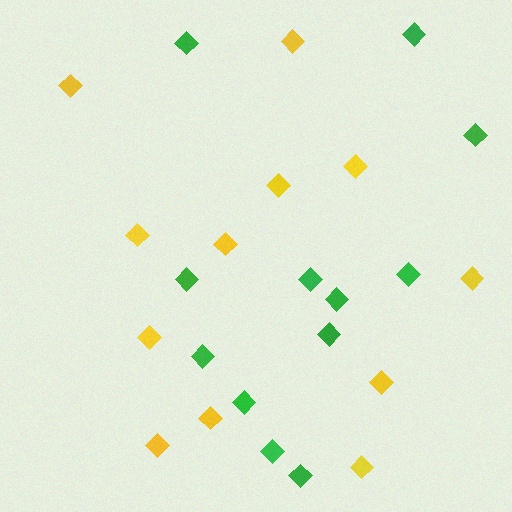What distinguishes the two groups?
There are 2 groups: one group of yellow diamonds (12) and one group of green diamonds (12).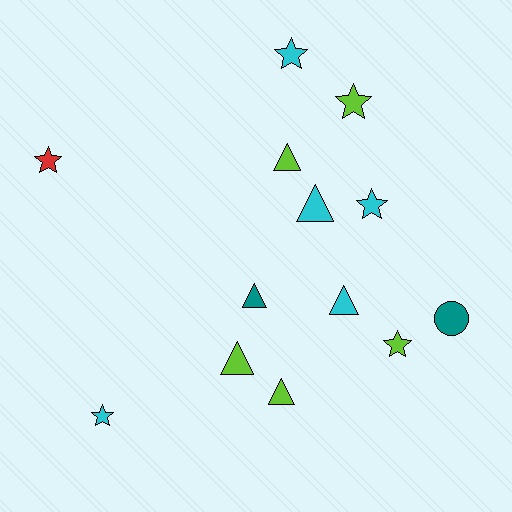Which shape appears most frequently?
Triangle, with 6 objects.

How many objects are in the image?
There are 13 objects.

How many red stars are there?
There is 1 red star.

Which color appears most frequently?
Cyan, with 5 objects.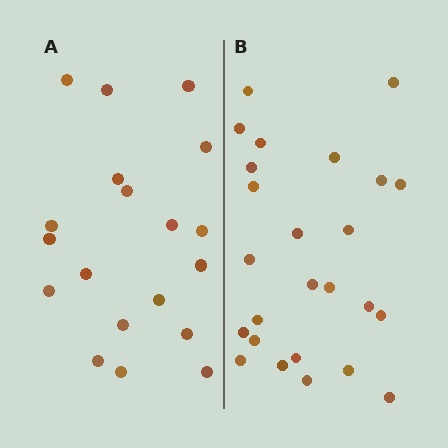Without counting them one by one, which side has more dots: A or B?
Region B (the right region) has more dots.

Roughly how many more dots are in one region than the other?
Region B has about 6 more dots than region A.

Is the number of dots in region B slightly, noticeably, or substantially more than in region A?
Region B has noticeably more, but not dramatically so. The ratio is roughly 1.3 to 1.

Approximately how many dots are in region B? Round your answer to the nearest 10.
About 20 dots. (The exact count is 25, which rounds to 20.)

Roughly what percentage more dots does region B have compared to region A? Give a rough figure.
About 30% more.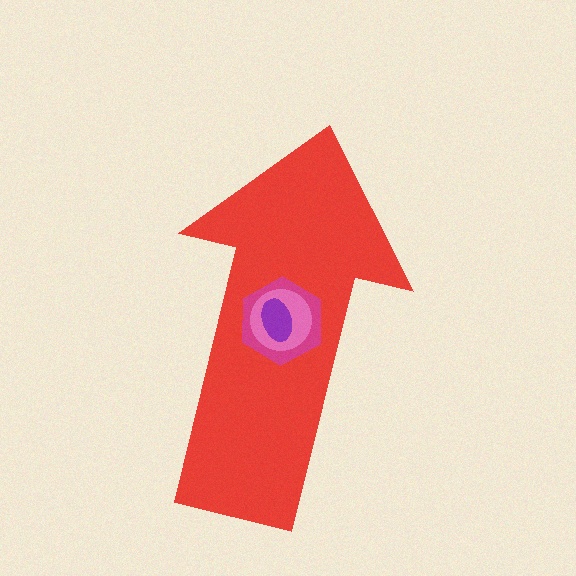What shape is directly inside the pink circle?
The purple ellipse.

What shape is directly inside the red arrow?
The magenta hexagon.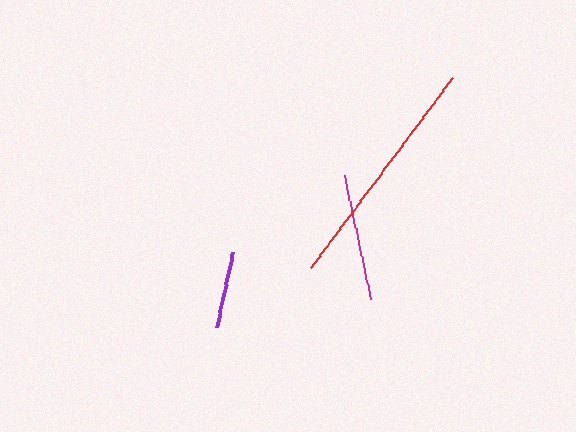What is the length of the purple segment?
The purple segment is approximately 76 pixels long.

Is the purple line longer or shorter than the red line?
The red line is longer than the purple line.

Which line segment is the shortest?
The purple line is the shortest at approximately 76 pixels.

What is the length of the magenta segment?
The magenta segment is approximately 127 pixels long.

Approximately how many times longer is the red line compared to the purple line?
The red line is approximately 3.1 times the length of the purple line.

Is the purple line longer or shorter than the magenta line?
The magenta line is longer than the purple line.